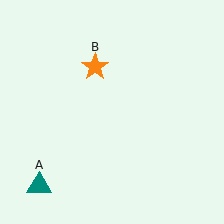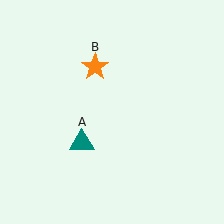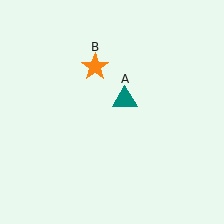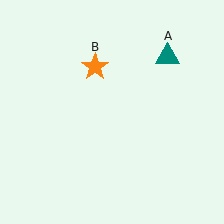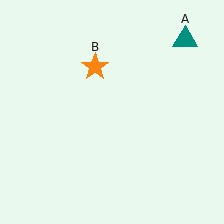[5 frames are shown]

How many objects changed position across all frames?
1 object changed position: teal triangle (object A).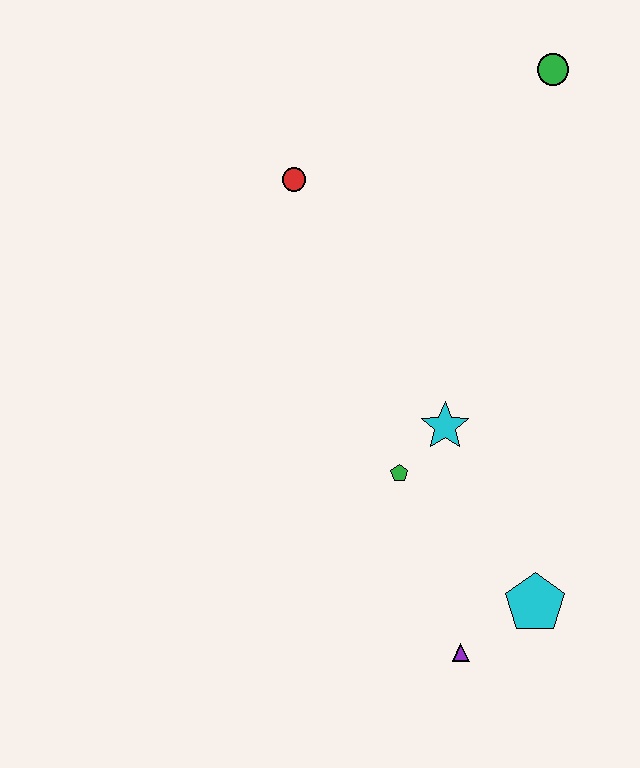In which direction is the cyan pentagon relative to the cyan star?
The cyan pentagon is below the cyan star.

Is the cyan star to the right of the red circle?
Yes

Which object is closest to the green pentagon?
The cyan star is closest to the green pentagon.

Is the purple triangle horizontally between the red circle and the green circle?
Yes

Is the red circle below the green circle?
Yes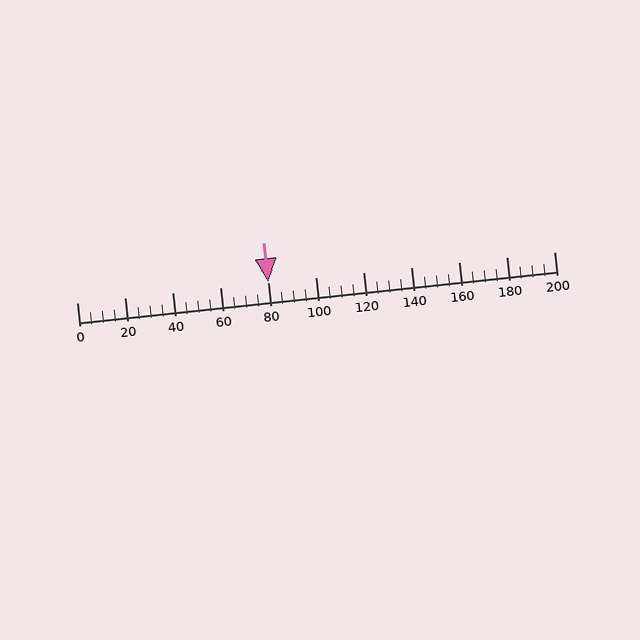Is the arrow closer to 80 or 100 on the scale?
The arrow is closer to 80.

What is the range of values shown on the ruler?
The ruler shows values from 0 to 200.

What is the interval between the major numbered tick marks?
The major tick marks are spaced 20 units apart.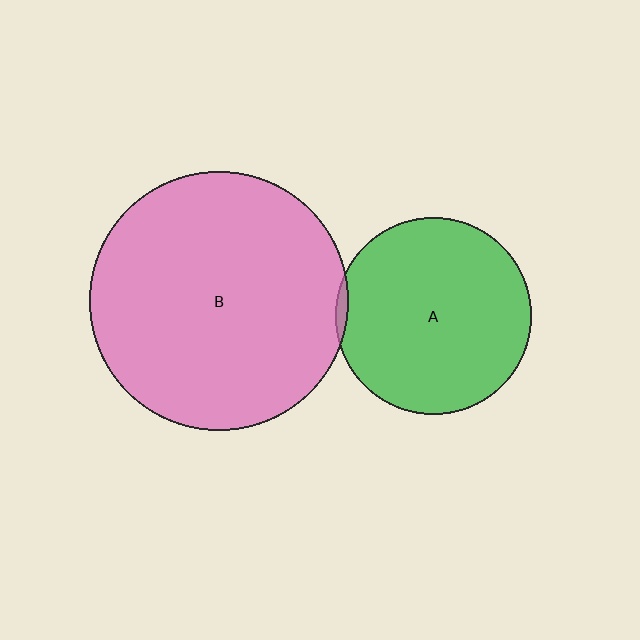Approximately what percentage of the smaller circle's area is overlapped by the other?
Approximately 5%.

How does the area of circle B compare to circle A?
Approximately 1.7 times.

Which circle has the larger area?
Circle B (pink).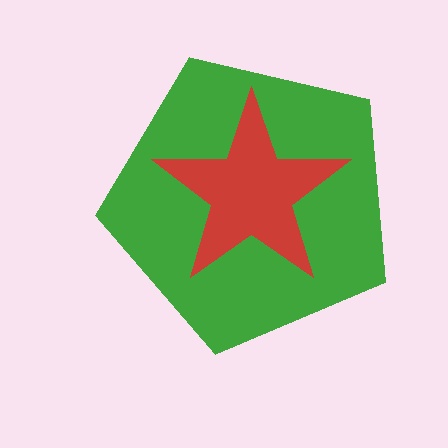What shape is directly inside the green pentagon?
The red star.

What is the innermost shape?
The red star.